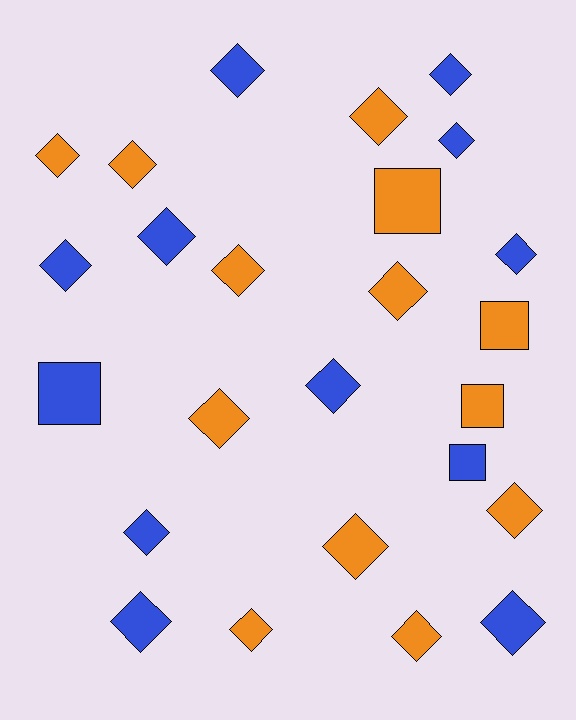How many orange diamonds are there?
There are 10 orange diamonds.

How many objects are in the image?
There are 25 objects.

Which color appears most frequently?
Orange, with 13 objects.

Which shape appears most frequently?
Diamond, with 20 objects.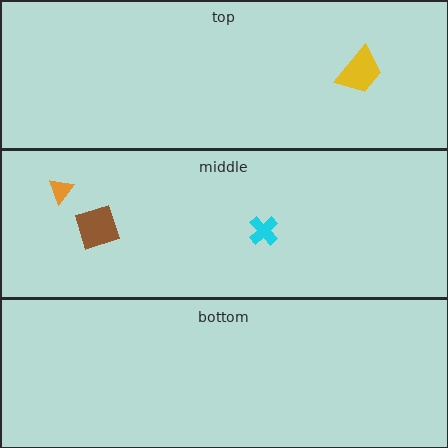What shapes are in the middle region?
The orange triangle, the brown square, the cyan cross.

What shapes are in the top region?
The yellow trapezoid.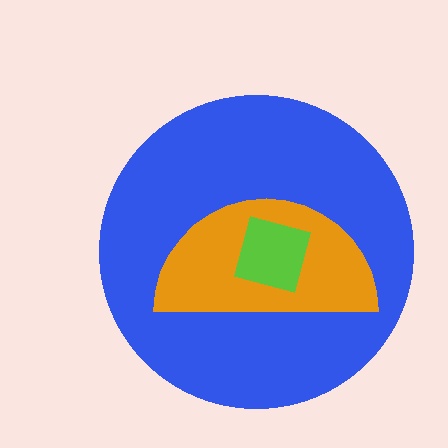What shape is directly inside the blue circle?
The orange semicircle.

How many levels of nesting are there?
3.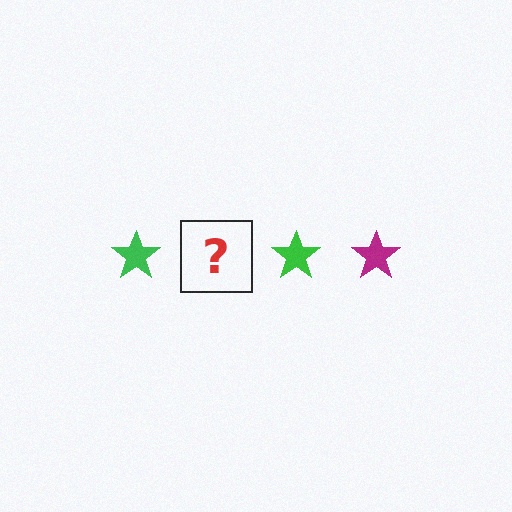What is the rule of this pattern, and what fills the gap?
The rule is that the pattern cycles through green, magenta stars. The gap should be filled with a magenta star.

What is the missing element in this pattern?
The missing element is a magenta star.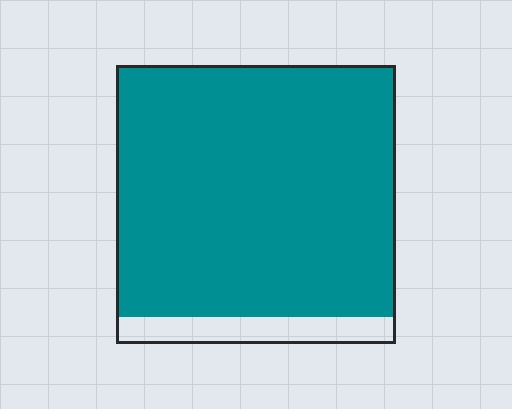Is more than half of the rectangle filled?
Yes.